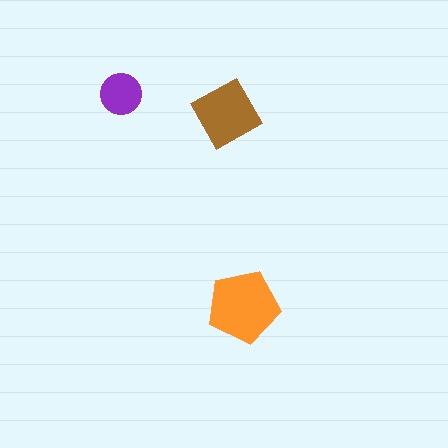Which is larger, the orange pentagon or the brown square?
The orange pentagon.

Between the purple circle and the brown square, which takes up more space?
The brown square.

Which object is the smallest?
The purple circle.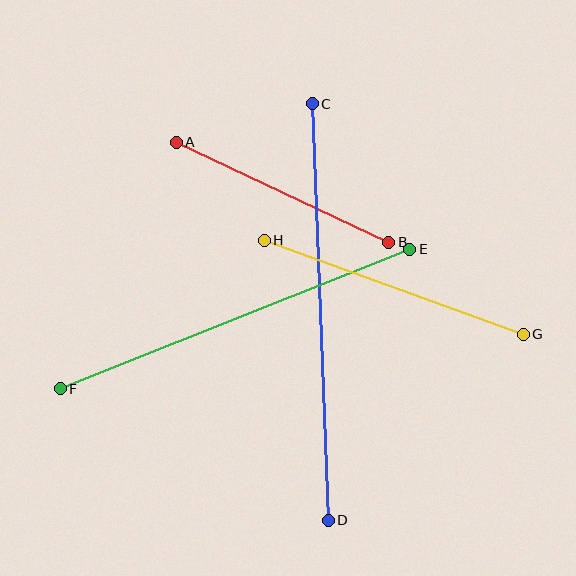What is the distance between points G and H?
The distance is approximately 275 pixels.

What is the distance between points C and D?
The distance is approximately 417 pixels.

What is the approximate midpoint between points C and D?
The midpoint is at approximately (320, 312) pixels.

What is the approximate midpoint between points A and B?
The midpoint is at approximately (282, 192) pixels.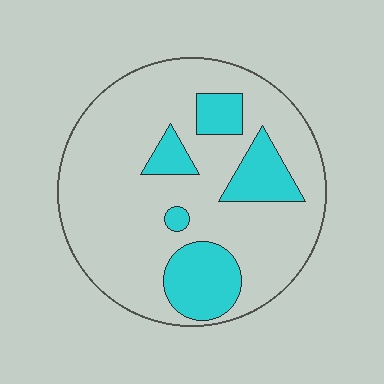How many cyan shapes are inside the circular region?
5.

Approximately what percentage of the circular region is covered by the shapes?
Approximately 20%.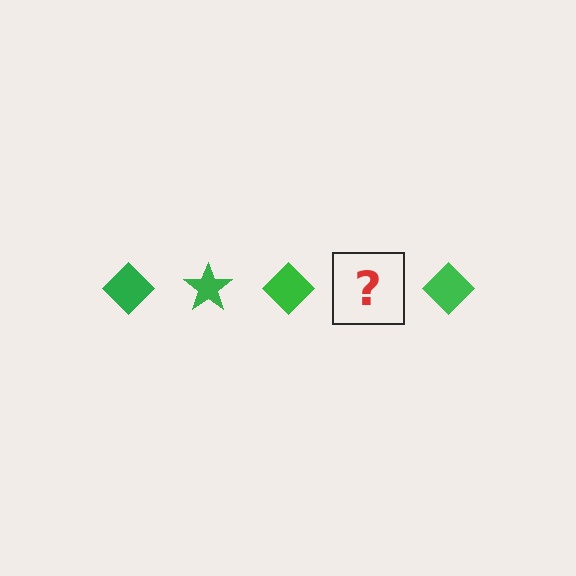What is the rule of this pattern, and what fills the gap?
The rule is that the pattern cycles through diamond, star shapes in green. The gap should be filled with a green star.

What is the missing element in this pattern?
The missing element is a green star.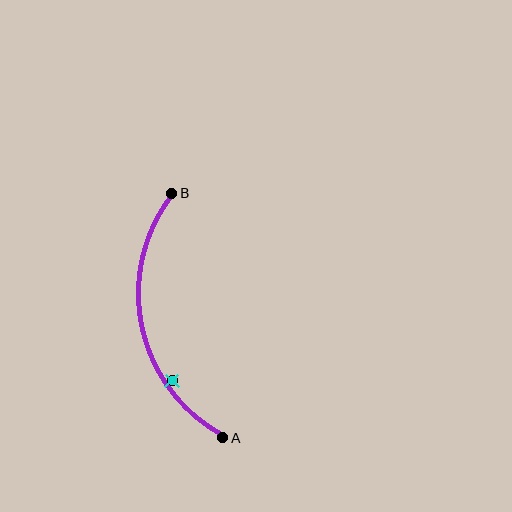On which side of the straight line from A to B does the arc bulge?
The arc bulges to the left of the straight line connecting A and B.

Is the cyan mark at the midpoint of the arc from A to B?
No — the cyan mark does not lie on the arc at all. It sits slightly inside the curve.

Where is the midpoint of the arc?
The arc midpoint is the point on the curve farthest from the straight line joining A and B. It sits to the left of that line.